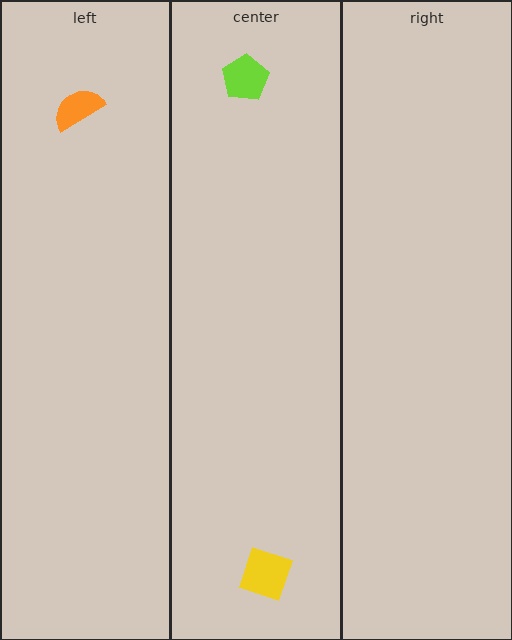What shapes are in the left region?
The orange semicircle.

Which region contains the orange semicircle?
The left region.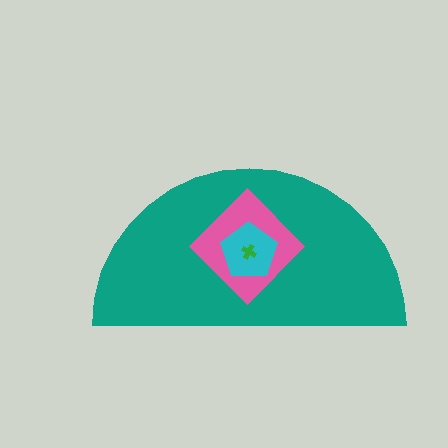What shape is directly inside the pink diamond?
The cyan pentagon.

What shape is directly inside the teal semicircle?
The pink diamond.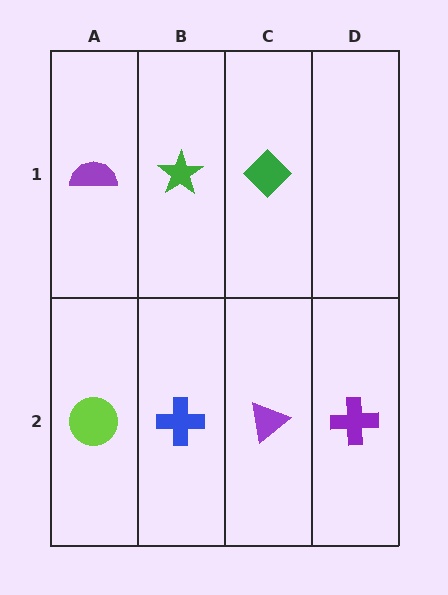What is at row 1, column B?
A green star.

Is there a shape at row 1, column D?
No, that cell is empty.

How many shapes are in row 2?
4 shapes.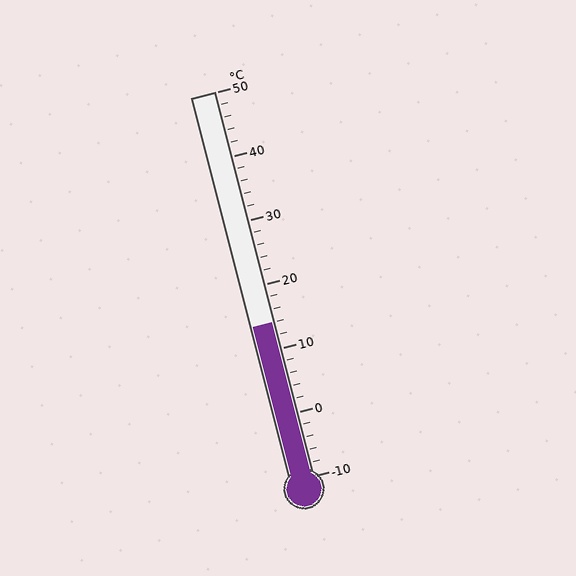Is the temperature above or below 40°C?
The temperature is below 40°C.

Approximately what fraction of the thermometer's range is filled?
The thermometer is filled to approximately 40% of its range.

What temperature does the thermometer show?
The thermometer shows approximately 14°C.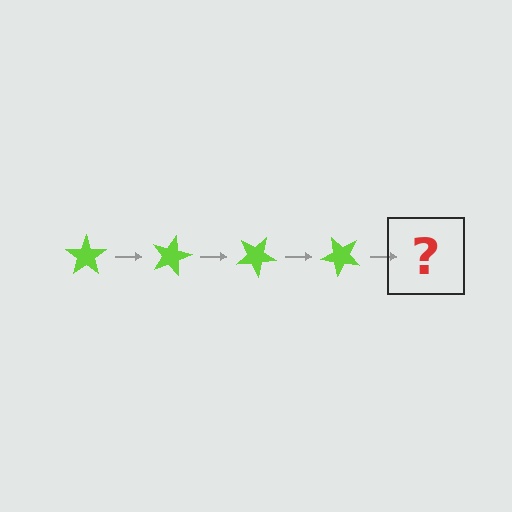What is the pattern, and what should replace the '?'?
The pattern is that the star rotates 15 degrees each step. The '?' should be a lime star rotated 60 degrees.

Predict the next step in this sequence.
The next step is a lime star rotated 60 degrees.